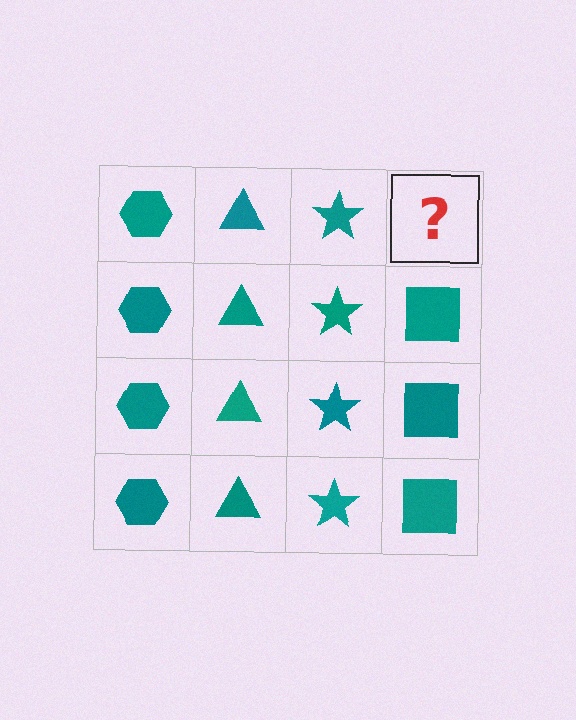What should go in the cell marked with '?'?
The missing cell should contain a teal square.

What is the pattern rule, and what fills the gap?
The rule is that each column has a consistent shape. The gap should be filled with a teal square.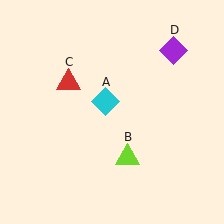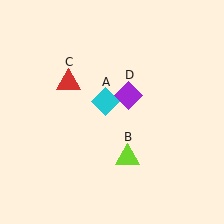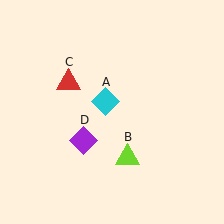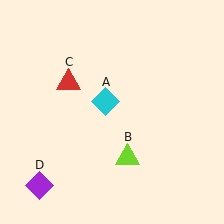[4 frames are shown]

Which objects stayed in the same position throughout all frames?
Cyan diamond (object A) and lime triangle (object B) and red triangle (object C) remained stationary.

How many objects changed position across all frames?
1 object changed position: purple diamond (object D).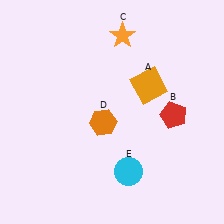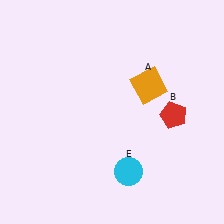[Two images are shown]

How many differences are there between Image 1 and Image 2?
There are 2 differences between the two images.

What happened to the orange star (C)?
The orange star (C) was removed in Image 2. It was in the top-right area of Image 1.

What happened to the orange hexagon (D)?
The orange hexagon (D) was removed in Image 2. It was in the bottom-left area of Image 1.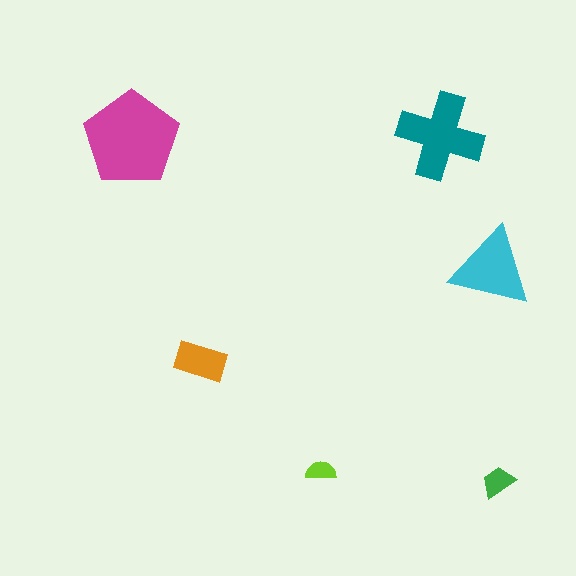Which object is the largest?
The magenta pentagon.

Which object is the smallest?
The lime semicircle.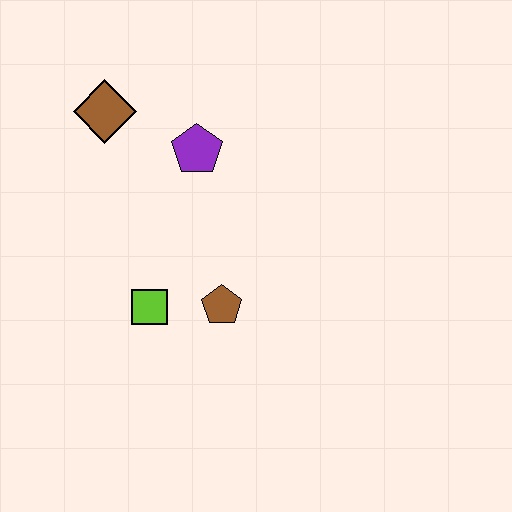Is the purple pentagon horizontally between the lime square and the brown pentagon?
Yes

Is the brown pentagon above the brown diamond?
No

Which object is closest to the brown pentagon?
The lime square is closest to the brown pentagon.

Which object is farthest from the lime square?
The brown diamond is farthest from the lime square.